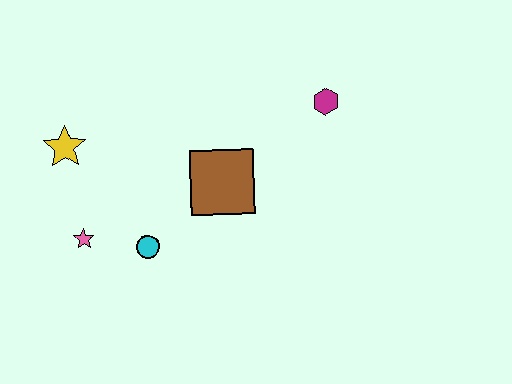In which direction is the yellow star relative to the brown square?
The yellow star is to the left of the brown square.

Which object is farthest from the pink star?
The magenta hexagon is farthest from the pink star.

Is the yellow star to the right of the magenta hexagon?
No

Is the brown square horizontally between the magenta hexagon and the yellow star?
Yes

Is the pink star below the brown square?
Yes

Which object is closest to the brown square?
The cyan circle is closest to the brown square.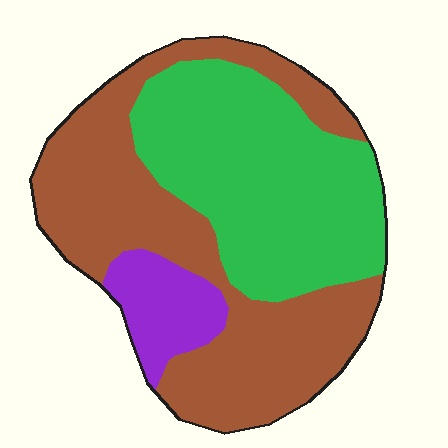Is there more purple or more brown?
Brown.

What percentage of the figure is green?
Green takes up about two fifths (2/5) of the figure.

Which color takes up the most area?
Brown, at roughly 50%.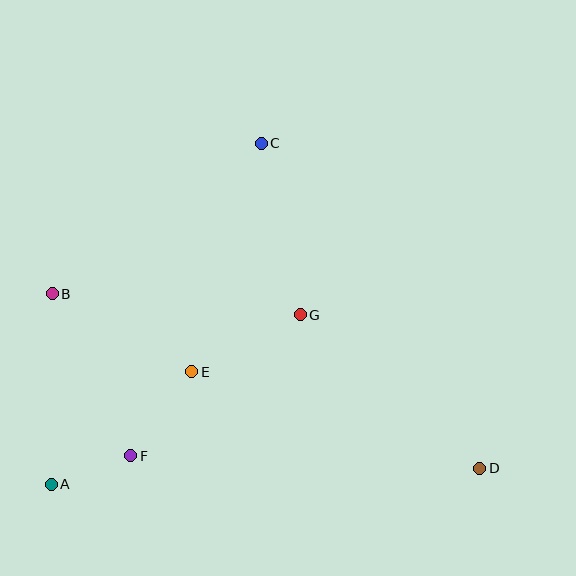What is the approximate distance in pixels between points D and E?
The distance between D and E is approximately 303 pixels.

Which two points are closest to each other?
Points A and F are closest to each other.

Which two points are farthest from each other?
Points B and D are farthest from each other.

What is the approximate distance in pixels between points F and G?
The distance between F and G is approximately 221 pixels.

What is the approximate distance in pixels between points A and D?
The distance between A and D is approximately 428 pixels.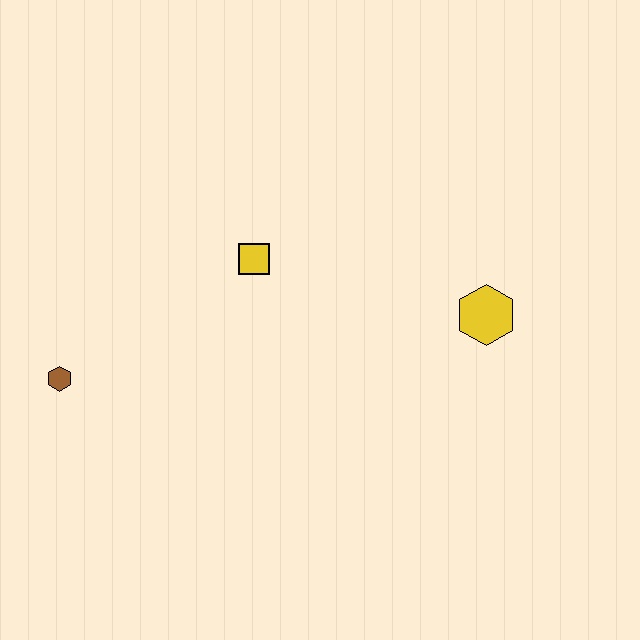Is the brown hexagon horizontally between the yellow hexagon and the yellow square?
No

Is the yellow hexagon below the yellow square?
Yes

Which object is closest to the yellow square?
The brown hexagon is closest to the yellow square.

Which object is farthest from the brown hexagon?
The yellow hexagon is farthest from the brown hexagon.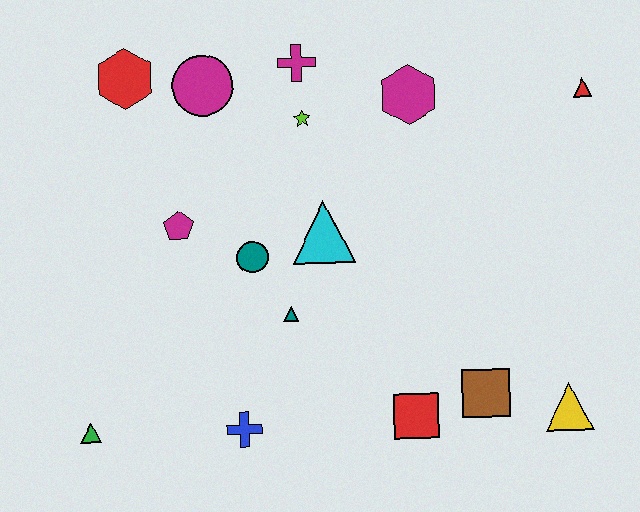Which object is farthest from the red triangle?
The green triangle is farthest from the red triangle.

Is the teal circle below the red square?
No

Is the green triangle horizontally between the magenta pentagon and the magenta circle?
No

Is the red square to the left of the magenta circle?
No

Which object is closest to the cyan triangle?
The teal circle is closest to the cyan triangle.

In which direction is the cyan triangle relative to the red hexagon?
The cyan triangle is to the right of the red hexagon.